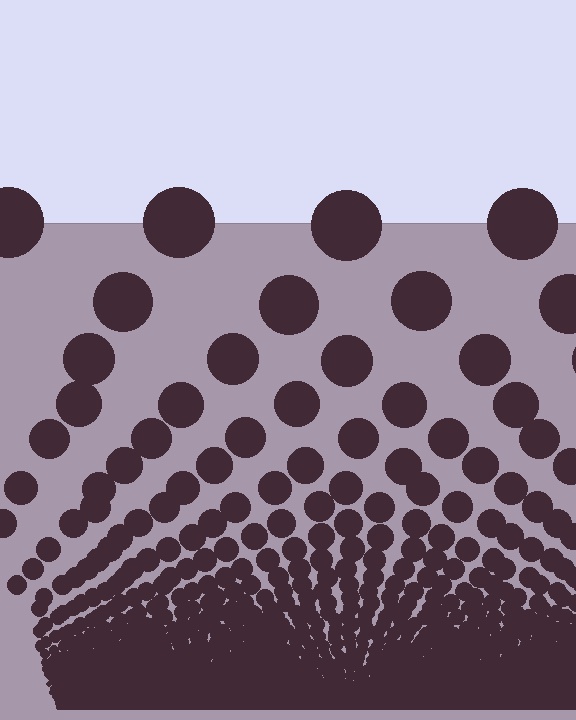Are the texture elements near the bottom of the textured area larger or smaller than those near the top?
Smaller. The gradient is inverted — elements near the bottom are smaller and denser.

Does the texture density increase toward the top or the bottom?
Density increases toward the bottom.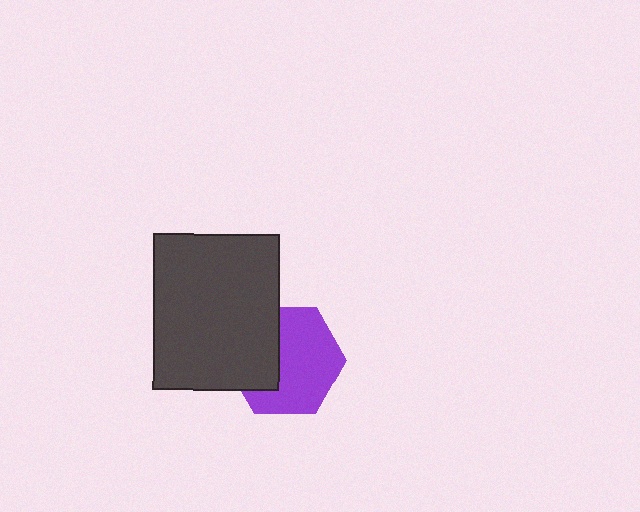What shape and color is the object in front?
The object in front is a dark gray rectangle.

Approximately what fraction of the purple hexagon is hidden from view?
Roughly 36% of the purple hexagon is hidden behind the dark gray rectangle.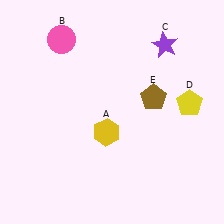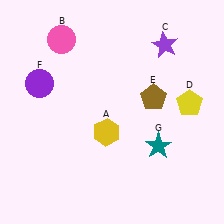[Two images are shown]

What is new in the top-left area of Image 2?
A purple circle (F) was added in the top-left area of Image 2.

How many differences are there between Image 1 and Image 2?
There are 2 differences between the two images.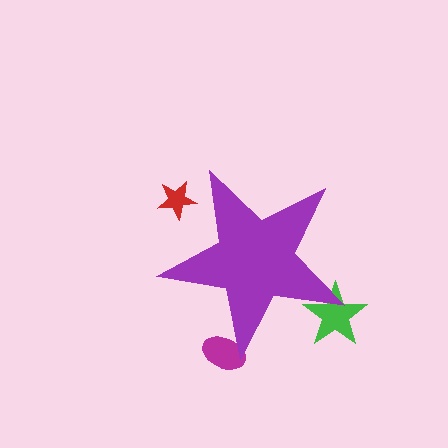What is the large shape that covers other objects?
A purple star.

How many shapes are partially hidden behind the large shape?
3 shapes are partially hidden.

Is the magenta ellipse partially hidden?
Yes, the magenta ellipse is partially hidden behind the purple star.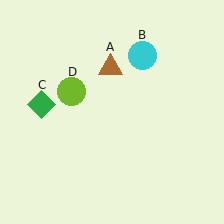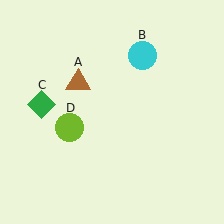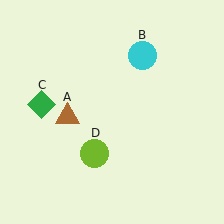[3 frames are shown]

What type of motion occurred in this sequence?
The brown triangle (object A), lime circle (object D) rotated counterclockwise around the center of the scene.